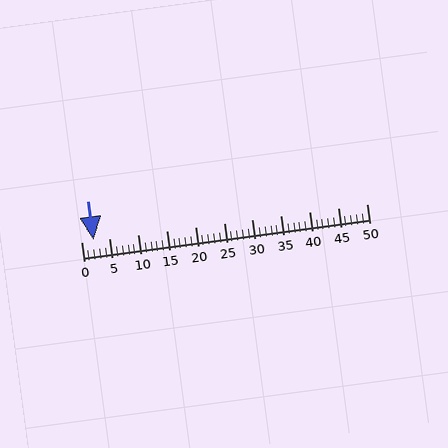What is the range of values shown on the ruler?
The ruler shows values from 0 to 50.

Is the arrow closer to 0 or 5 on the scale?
The arrow is closer to 0.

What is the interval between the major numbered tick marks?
The major tick marks are spaced 5 units apart.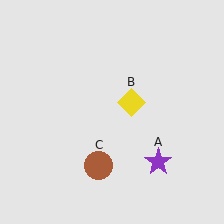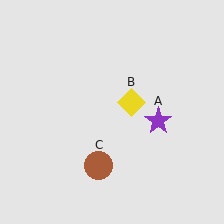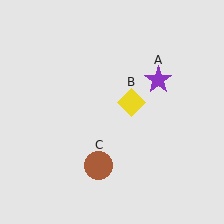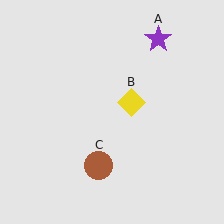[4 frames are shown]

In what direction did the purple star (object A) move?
The purple star (object A) moved up.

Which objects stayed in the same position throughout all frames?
Yellow diamond (object B) and brown circle (object C) remained stationary.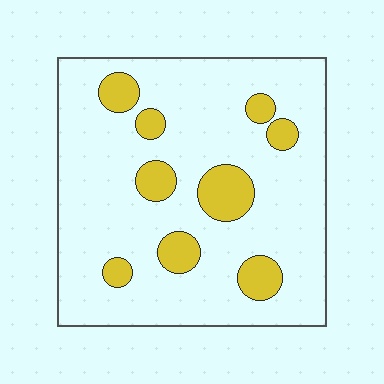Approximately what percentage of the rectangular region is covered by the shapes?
Approximately 15%.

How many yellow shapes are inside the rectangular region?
9.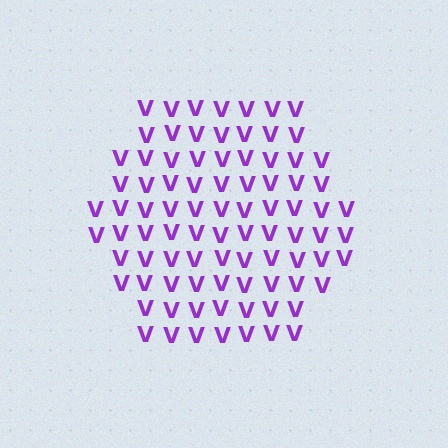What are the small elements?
The small elements are letter V's.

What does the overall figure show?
The overall figure shows a hexagon.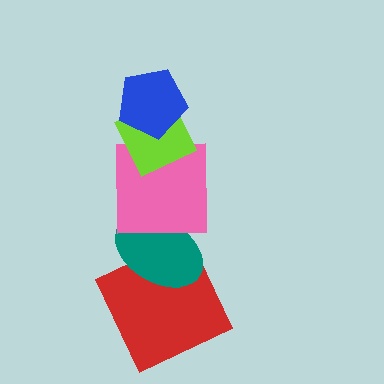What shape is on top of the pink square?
The lime diamond is on top of the pink square.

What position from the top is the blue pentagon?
The blue pentagon is 1st from the top.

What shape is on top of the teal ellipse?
The pink square is on top of the teal ellipse.